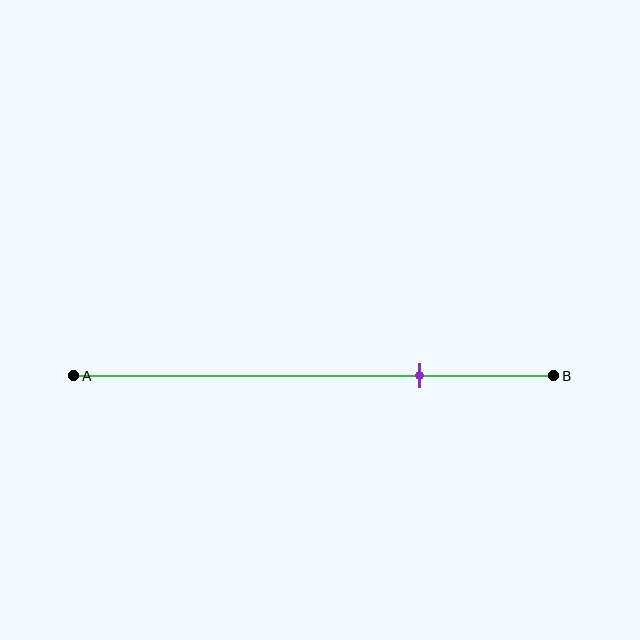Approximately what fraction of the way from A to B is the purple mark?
The purple mark is approximately 70% of the way from A to B.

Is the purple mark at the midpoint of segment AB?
No, the mark is at about 70% from A, not at the 50% midpoint.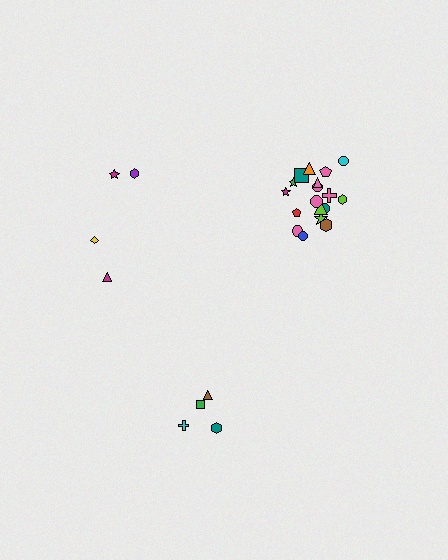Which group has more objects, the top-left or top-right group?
The top-right group.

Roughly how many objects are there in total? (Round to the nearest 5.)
Roughly 25 objects in total.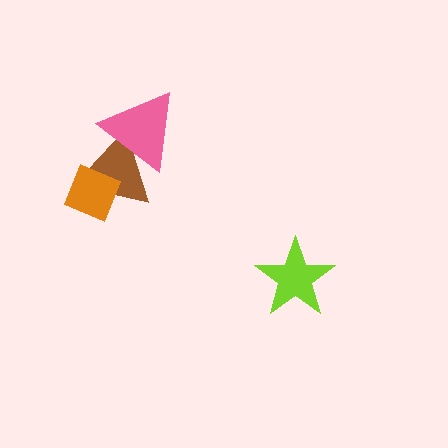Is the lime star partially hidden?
No, no other shape covers it.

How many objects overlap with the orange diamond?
1 object overlaps with the orange diamond.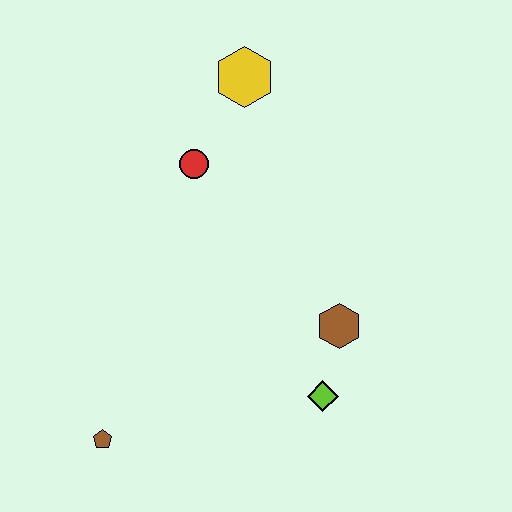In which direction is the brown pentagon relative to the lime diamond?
The brown pentagon is to the left of the lime diamond.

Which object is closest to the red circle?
The yellow hexagon is closest to the red circle.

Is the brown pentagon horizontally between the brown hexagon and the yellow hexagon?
No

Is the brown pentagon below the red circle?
Yes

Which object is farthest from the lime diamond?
The yellow hexagon is farthest from the lime diamond.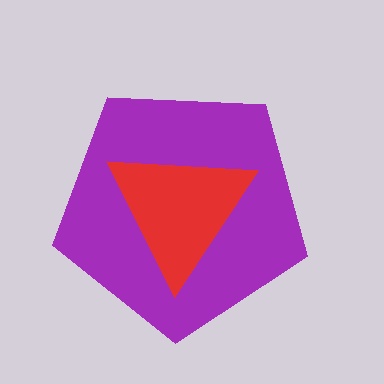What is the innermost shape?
The red triangle.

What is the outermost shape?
The purple pentagon.